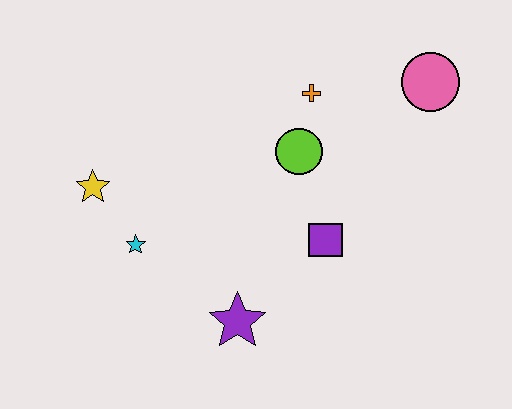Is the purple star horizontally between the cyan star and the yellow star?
No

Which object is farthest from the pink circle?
The yellow star is farthest from the pink circle.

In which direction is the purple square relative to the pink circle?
The purple square is below the pink circle.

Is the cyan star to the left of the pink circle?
Yes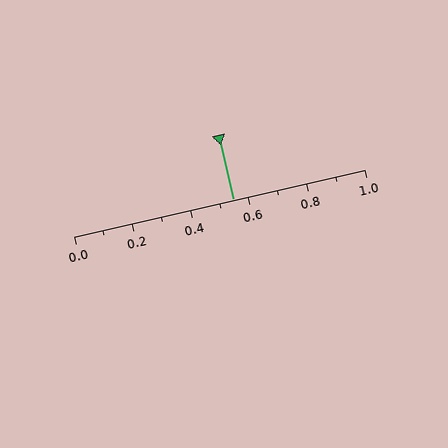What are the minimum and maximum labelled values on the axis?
The axis runs from 0.0 to 1.0.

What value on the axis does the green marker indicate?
The marker indicates approximately 0.55.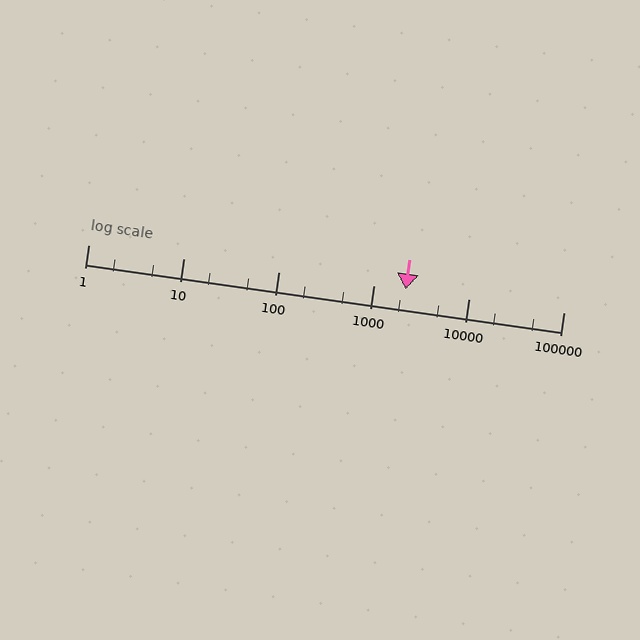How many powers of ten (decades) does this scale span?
The scale spans 5 decades, from 1 to 100000.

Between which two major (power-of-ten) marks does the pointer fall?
The pointer is between 1000 and 10000.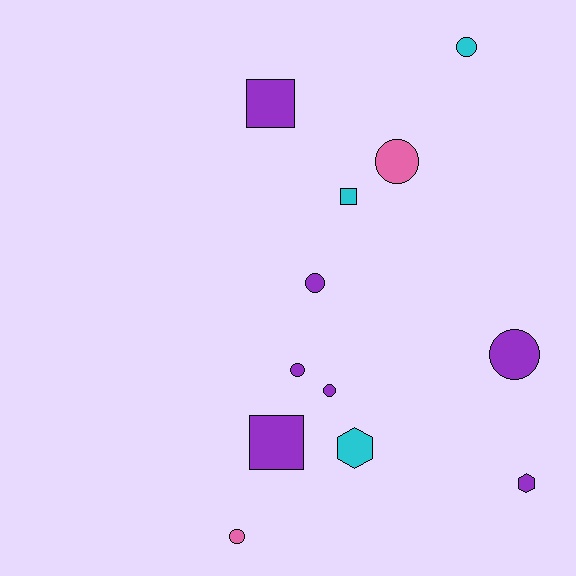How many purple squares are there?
There are 2 purple squares.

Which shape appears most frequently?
Circle, with 7 objects.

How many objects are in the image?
There are 12 objects.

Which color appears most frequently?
Purple, with 7 objects.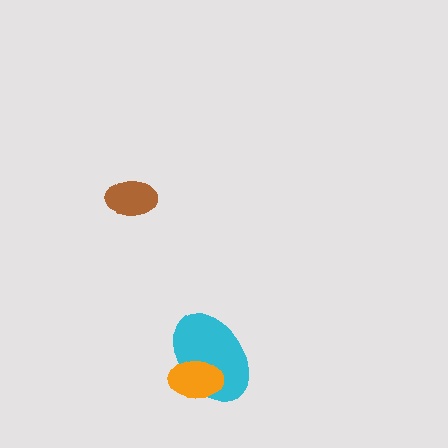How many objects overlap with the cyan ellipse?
1 object overlaps with the cyan ellipse.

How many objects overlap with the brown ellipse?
0 objects overlap with the brown ellipse.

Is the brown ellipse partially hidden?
No, no other shape covers it.